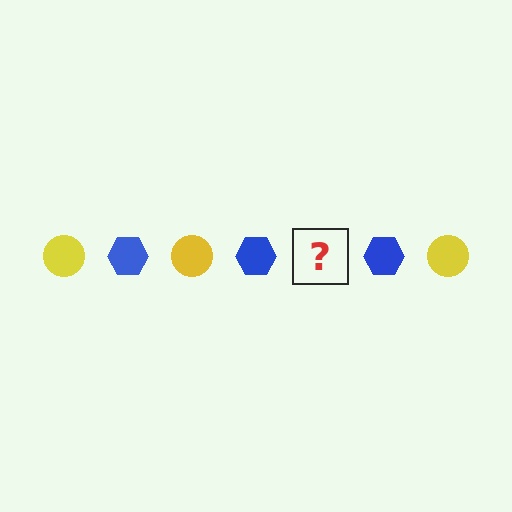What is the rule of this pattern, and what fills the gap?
The rule is that the pattern alternates between yellow circle and blue hexagon. The gap should be filled with a yellow circle.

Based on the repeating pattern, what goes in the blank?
The blank should be a yellow circle.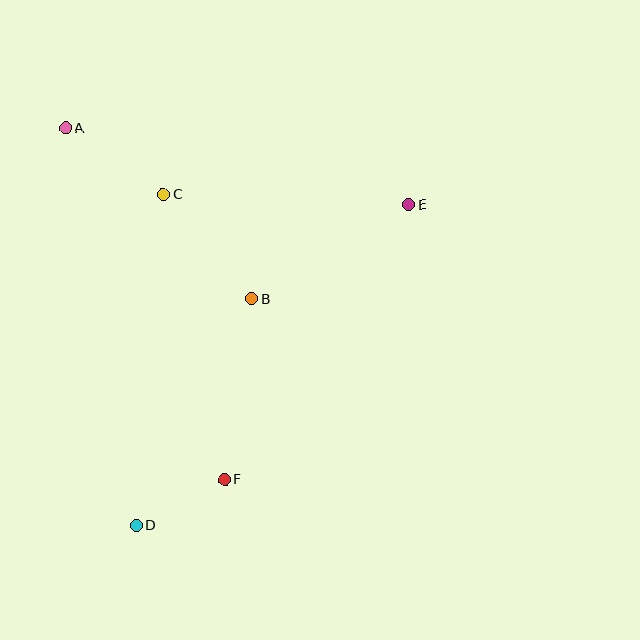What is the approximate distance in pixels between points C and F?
The distance between C and F is approximately 292 pixels.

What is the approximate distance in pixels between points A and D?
The distance between A and D is approximately 403 pixels.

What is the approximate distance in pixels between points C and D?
The distance between C and D is approximately 332 pixels.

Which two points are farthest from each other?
Points D and E are farthest from each other.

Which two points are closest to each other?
Points D and F are closest to each other.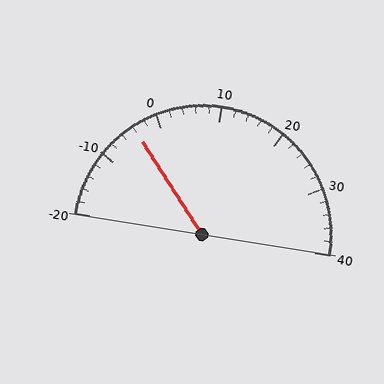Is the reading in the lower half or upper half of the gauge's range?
The reading is in the lower half of the range (-20 to 40).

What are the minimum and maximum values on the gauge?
The gauge ranges from -20 to 40.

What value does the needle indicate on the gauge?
The needle indicates approximately -4.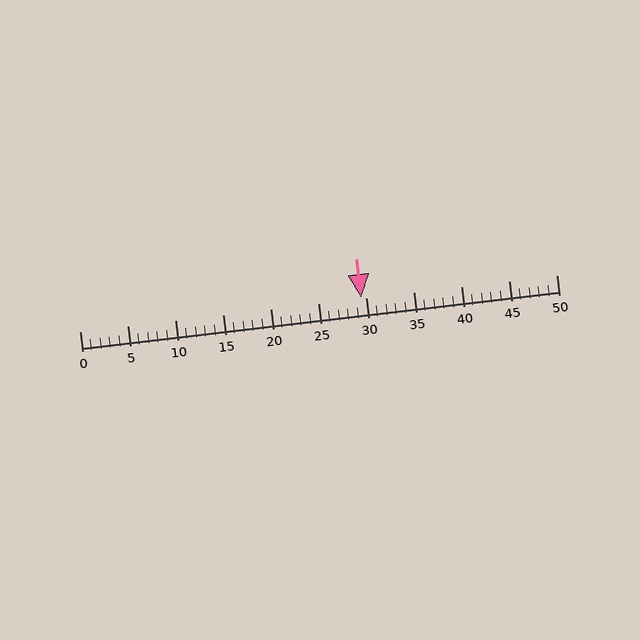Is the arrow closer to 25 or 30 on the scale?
The arrow is closer to 30.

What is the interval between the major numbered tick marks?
The major tick marks are spaced 5 units apart.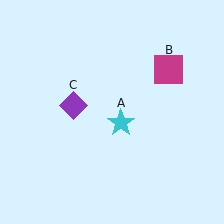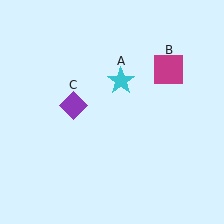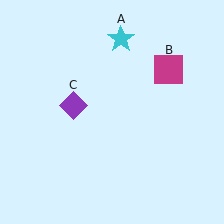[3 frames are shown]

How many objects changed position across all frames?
1 object changed position: cyan star (object A).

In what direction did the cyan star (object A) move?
The cyan star (object A) moved up.